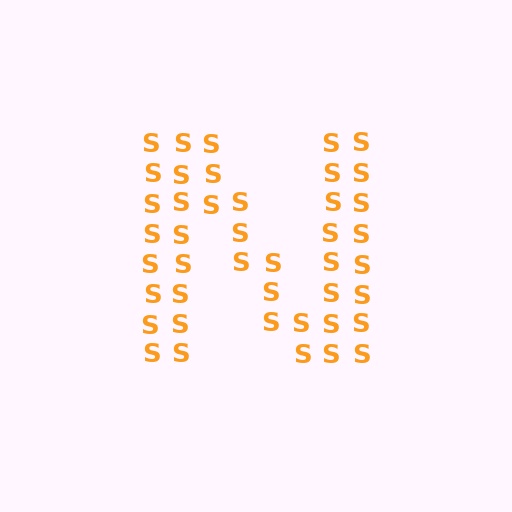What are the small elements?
The small elements are letter S's.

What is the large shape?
The large shape is the letter N.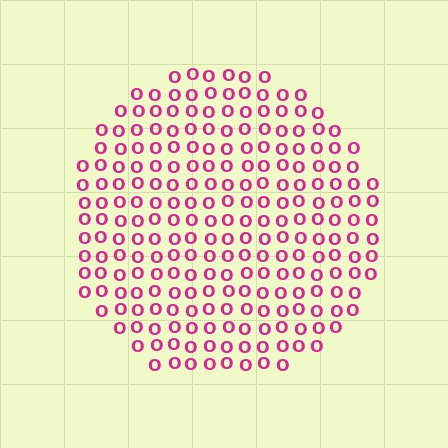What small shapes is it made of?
It is made of small letter O's.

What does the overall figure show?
The overall figure shows a circle.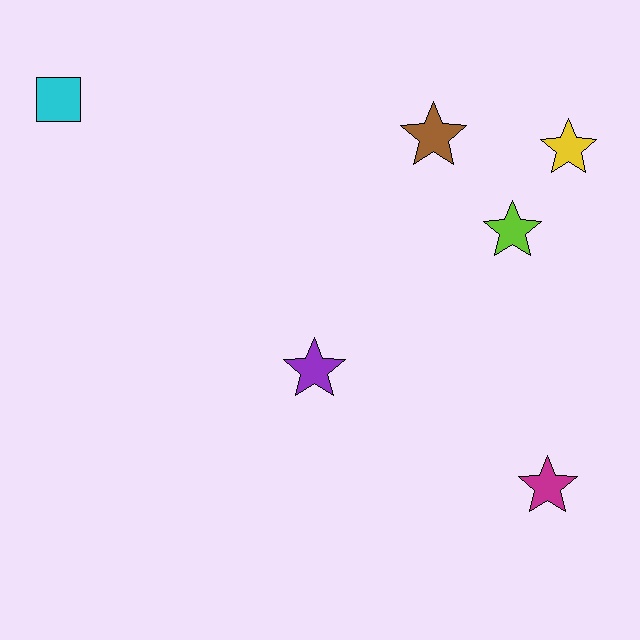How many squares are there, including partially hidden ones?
There is 1 square.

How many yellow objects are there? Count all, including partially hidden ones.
There is 1 yellow object.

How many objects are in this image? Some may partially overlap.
There are 6 objects.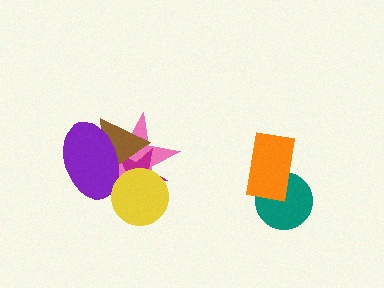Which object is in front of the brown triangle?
The purple ellipse is in front of the brown triangle.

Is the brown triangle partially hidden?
Yes, it is partially covered by another shape.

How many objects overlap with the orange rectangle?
1 object overlaps with the orange rectangle.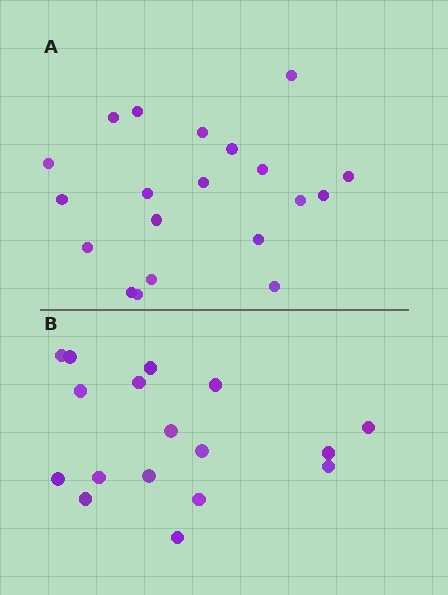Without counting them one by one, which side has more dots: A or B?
Region A (the top region) has more dots.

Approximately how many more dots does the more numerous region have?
Region A has just a few more — roughly 2 or 3 more dots than region B.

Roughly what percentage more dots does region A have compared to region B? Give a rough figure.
About 20% more.